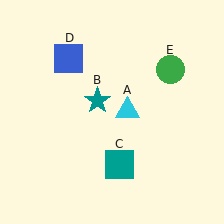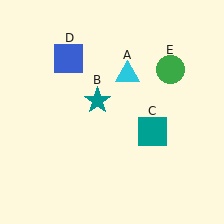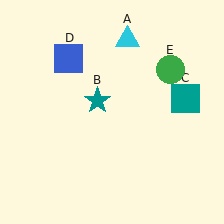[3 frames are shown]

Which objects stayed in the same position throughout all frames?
Teal star (object B) and blue square (object D) and green circle (object E) remained stationary.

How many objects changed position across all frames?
2 objects changed position: cyan triangle (object A), teal square (object C).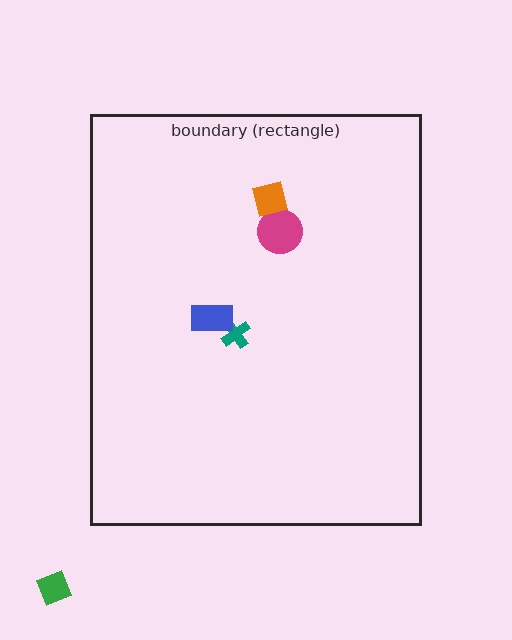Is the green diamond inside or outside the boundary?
Outside.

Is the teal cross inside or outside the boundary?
Inside.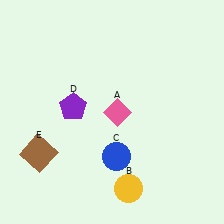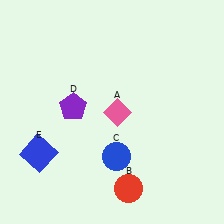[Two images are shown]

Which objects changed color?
B changed from yellow to red. E changed from brown to blue.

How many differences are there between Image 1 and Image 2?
There are 2 differences between the two images.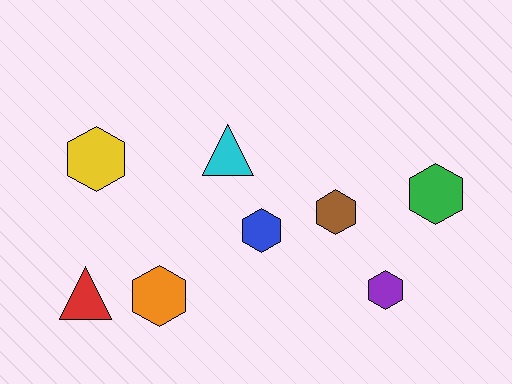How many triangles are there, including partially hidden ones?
There are 2 triangles.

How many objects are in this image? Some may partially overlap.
There are 8 objects.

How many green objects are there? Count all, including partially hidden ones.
There is 1 green object.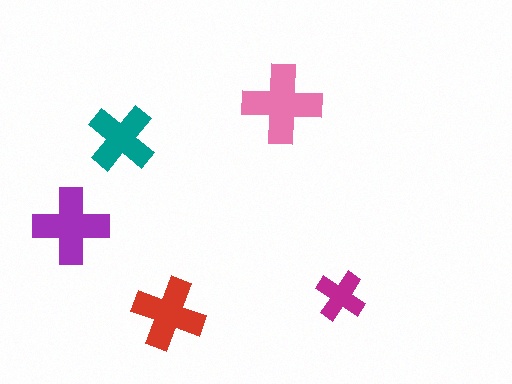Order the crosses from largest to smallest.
the pink one, the purple one, the red one, the teal one, the magenta one.